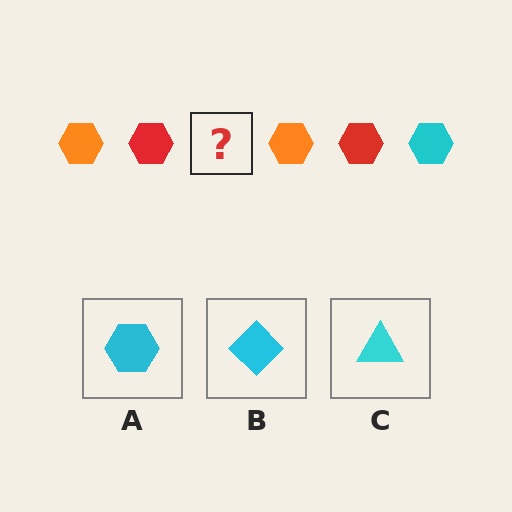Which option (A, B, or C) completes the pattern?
A.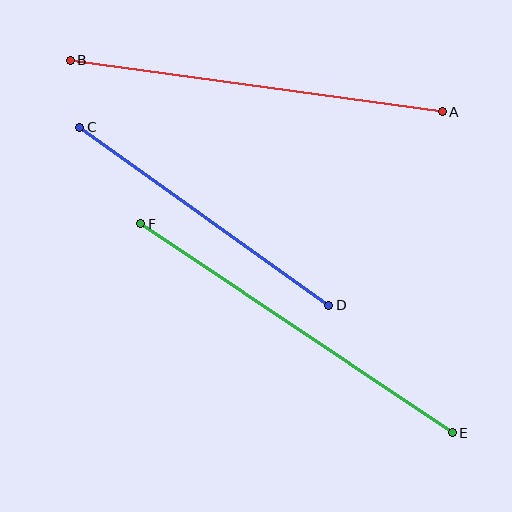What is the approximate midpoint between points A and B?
The midpoint is at approximately (256, 86) pixels.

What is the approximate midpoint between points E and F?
The midpoint is at approximately (297, 328) pixels.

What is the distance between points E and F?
The distance is approximately 375 pixels.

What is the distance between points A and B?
The distance is approximately 375 pixels.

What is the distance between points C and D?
The distance is approximately 306 pixels.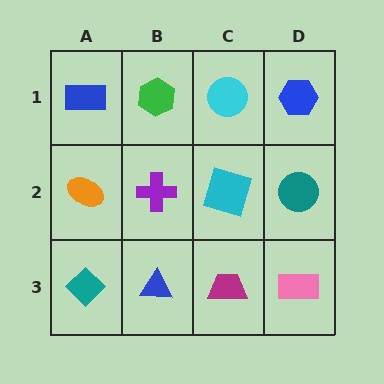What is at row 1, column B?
A green hexagon.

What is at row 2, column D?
A teal circle.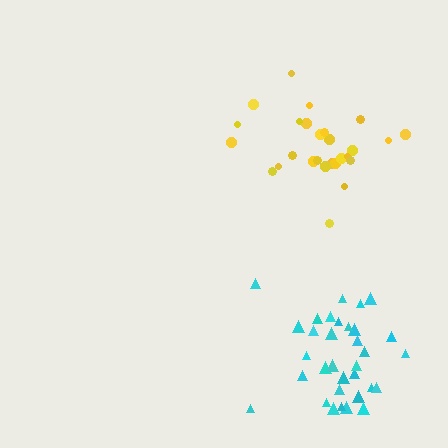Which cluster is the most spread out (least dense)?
Cyan.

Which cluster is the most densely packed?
Yellow.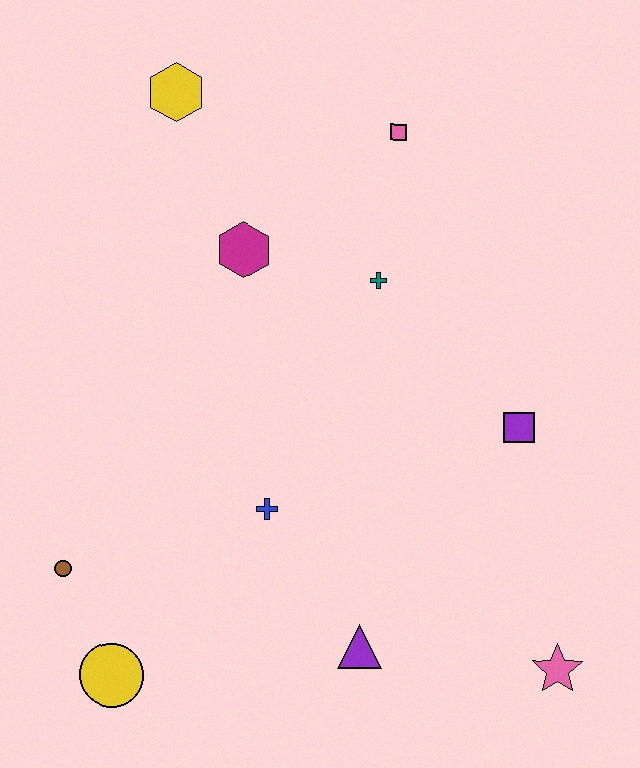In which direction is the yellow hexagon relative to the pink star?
The yellow hexagon is above the pink star.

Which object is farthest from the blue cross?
The yellow hexagon is farthest from the blue cross.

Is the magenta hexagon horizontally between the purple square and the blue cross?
No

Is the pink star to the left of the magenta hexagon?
No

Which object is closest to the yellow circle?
The brown circle is closest to the yellow circle.